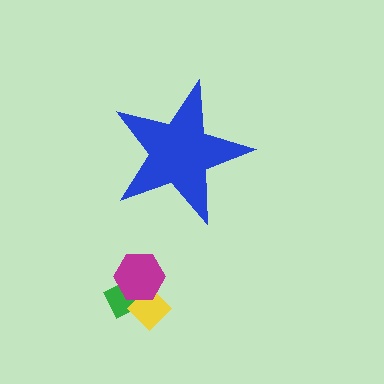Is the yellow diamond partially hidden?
No, the yellow diamond is fully visible.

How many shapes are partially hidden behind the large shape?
0 shapes are partially hidden.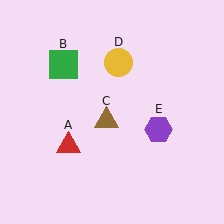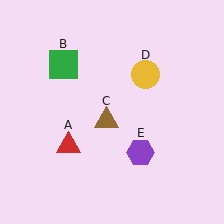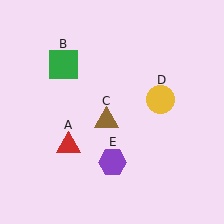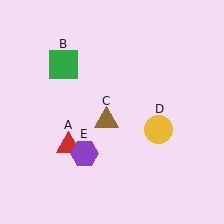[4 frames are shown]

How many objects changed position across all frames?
2 objects changed position: yellow circle (object D), purple hexagon (object E).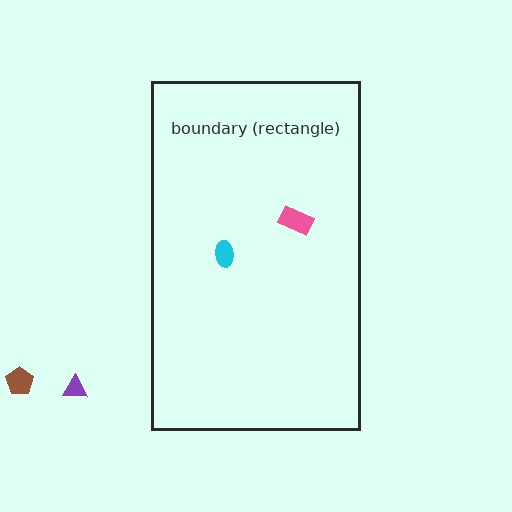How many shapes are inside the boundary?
2 inside, 2 outside.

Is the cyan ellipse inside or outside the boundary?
Inside.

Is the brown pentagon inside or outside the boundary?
Outside.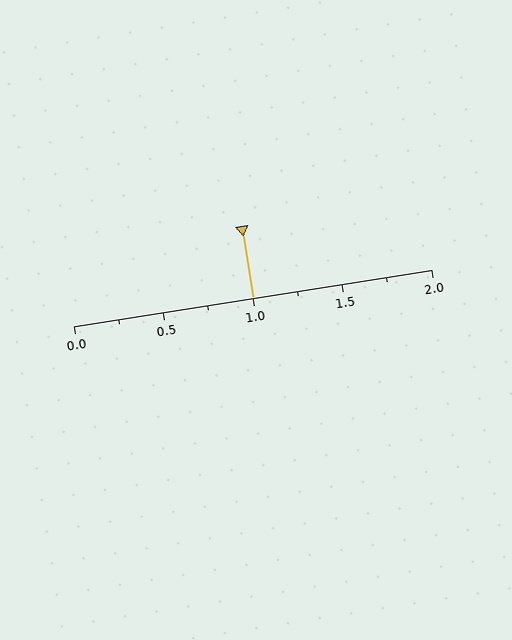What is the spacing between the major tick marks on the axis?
The major ticks are spaced 0.5 apart.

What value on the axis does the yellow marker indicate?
The marker indicates approximately 1.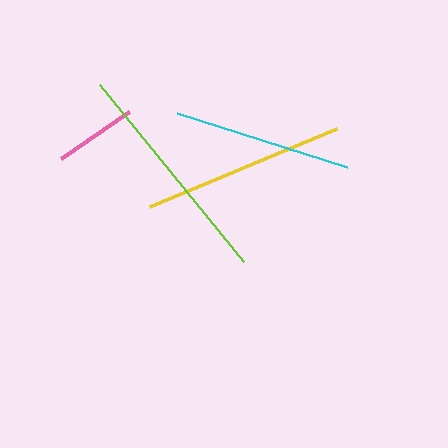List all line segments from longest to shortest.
From longest to shortest: lime, yellow, cyan, pink.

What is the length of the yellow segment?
The yellow segment is approximately 202 pixels long.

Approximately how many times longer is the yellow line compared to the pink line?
The yellow line is approximately 2.4 times the length of the pink line.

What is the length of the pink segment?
The pink segment is approximately 83 pixels long.